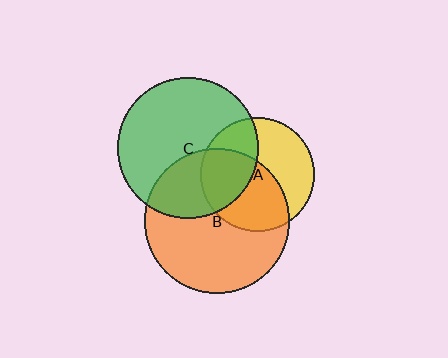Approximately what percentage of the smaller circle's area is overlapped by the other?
Approximately 35%.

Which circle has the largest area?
Circle B (orange).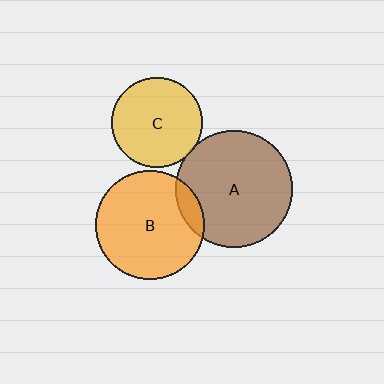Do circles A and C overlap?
Yes.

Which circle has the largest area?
Circle A (brown).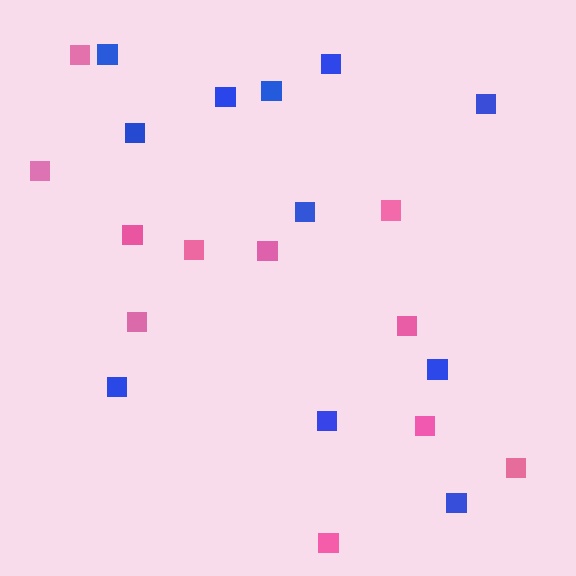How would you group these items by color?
There are 2 groups: one group of blue squares (11) and one group of pink squares (11).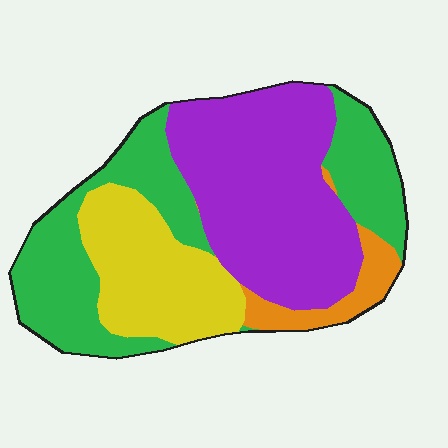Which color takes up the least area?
Orange, at roughly 5%.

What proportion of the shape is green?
Green takes up between a quarter and a half of the shape.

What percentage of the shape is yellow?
Yellow covers about 20% of the shape.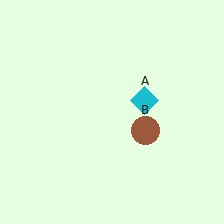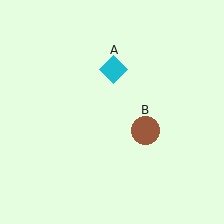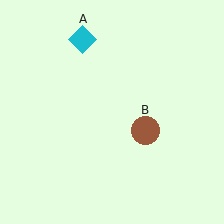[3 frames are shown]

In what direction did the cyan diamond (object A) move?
The cyan diamond (object A) moved up and to the left.